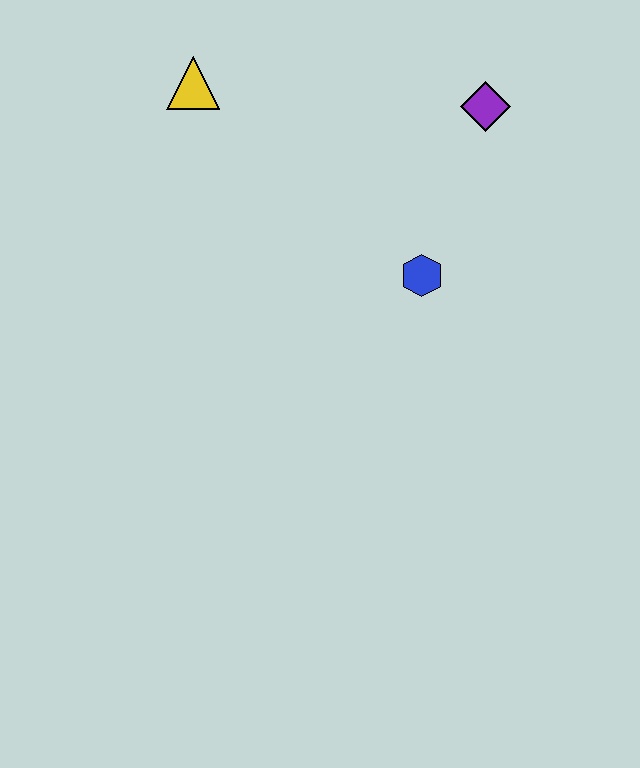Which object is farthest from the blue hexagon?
The yellow triangle is farthest from the blue hexagon.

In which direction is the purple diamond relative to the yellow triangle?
The purple diamond is to the right of the yellow triangle.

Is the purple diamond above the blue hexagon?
Yes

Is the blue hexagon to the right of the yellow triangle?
Yes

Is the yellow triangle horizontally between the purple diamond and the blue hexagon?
No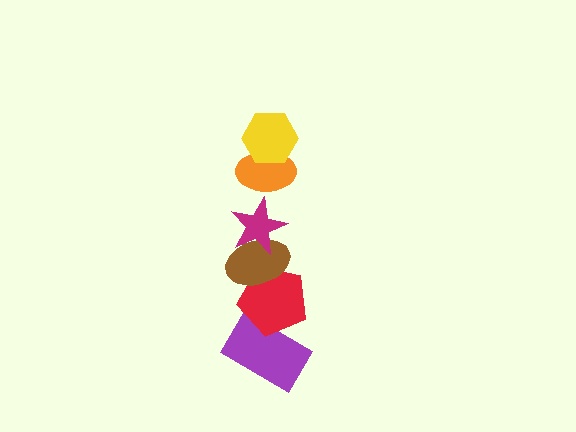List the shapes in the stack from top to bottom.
From top to bottom: the yellow hexagon, the orange ellipse, the magenta star, the brown ellipse, the red pentagon, the purple rectangle.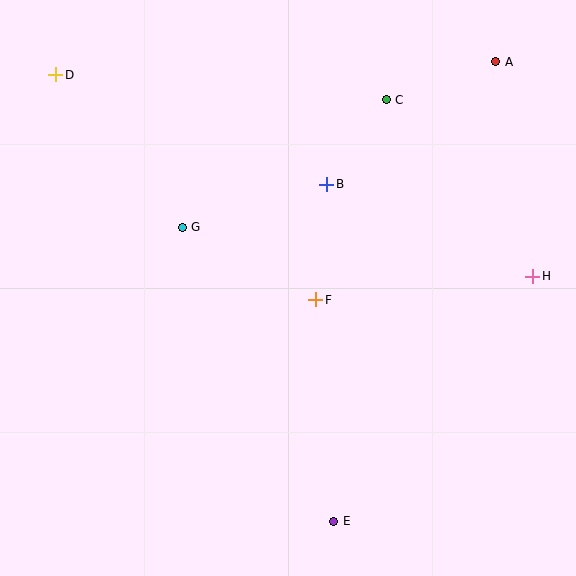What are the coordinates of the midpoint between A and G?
The midpoint between A and G is at (339, 144).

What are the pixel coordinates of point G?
Point G is at (182, 227).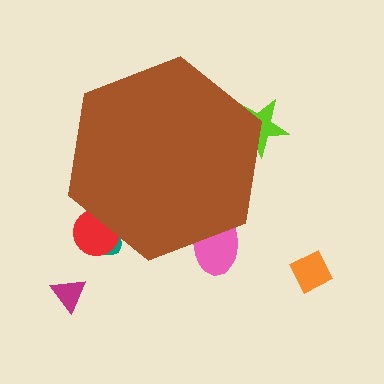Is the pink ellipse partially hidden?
Yes, the pink ellipse is partially hidden behind the brown hexagon.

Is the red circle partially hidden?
Yes, the red circle is partially hidden behind the brown hexagon.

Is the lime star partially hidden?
Yes, the lime star is partially hidden behind the brown hexagon.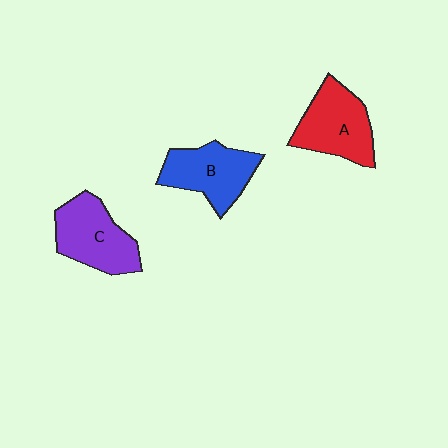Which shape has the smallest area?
Shape B (blue).